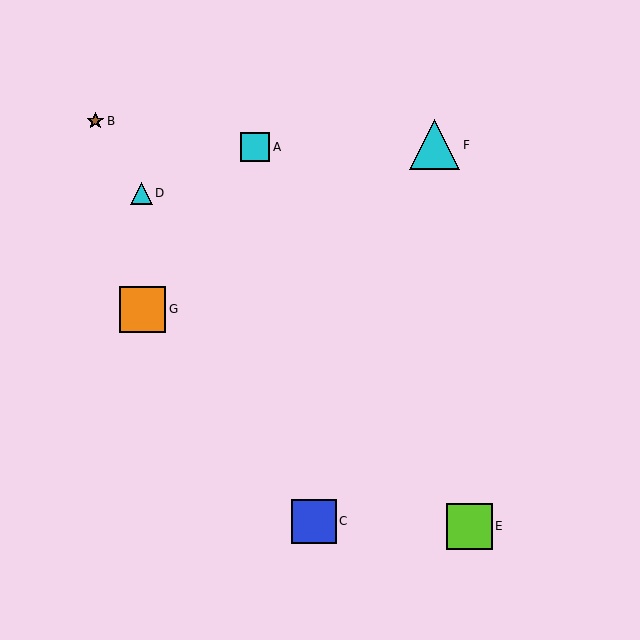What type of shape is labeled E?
Shape E is a lime square.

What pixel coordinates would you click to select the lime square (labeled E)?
Click at (469, 526) to select the lime square E.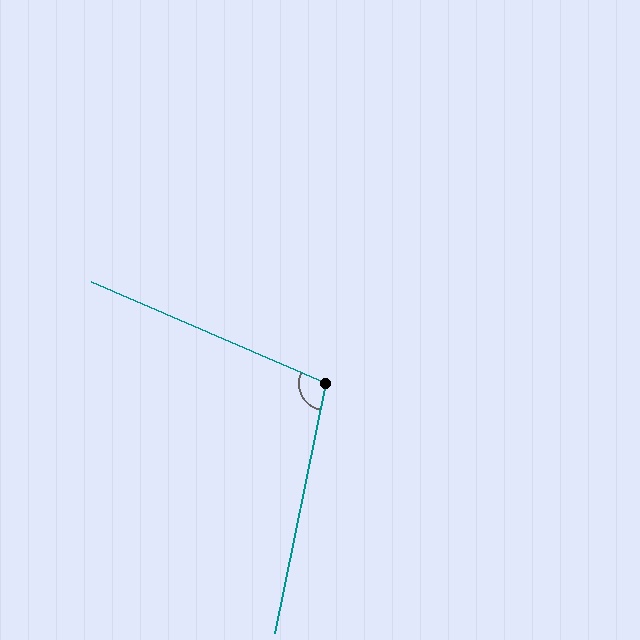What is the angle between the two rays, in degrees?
Approximately 102 degrees.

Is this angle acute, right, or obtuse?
It is obtuse.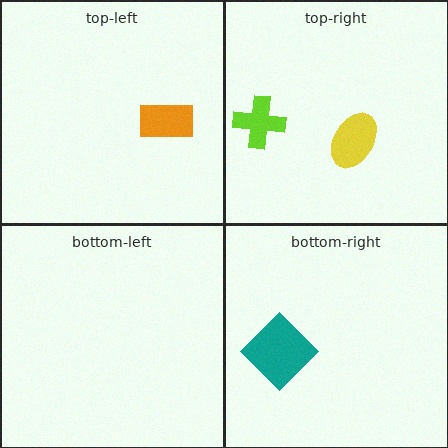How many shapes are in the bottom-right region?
1.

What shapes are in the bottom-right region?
The teal diamond.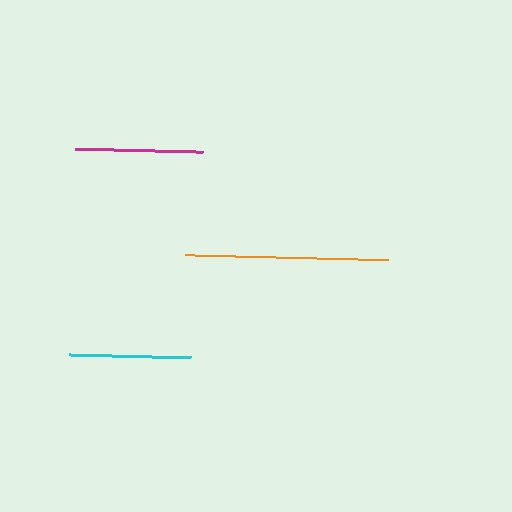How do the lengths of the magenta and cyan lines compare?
The magenta and cyan lines are approximately the same length.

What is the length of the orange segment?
The orange segment is approximately 203 pixels long.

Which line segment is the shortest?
The cyan line is the shortest at approximately 122 pixels.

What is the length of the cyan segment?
The cyan segment is approximately 122 pixels long.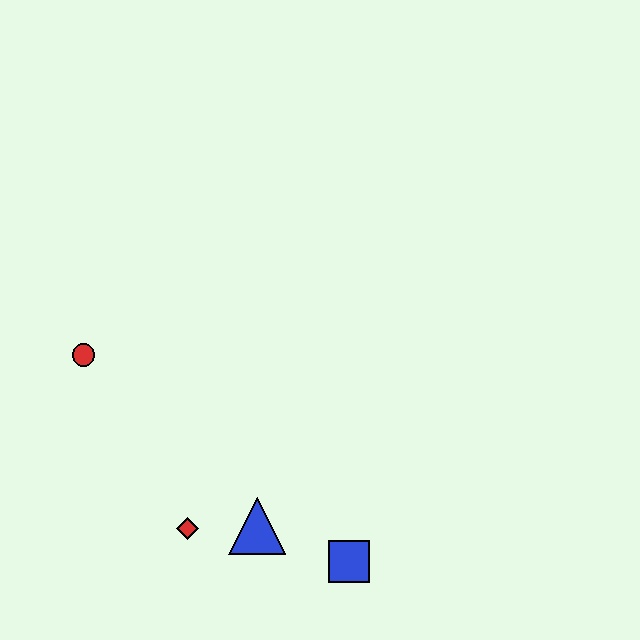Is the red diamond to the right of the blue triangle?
No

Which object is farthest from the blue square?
The red circle is farthest from the blue square.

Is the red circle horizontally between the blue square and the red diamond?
No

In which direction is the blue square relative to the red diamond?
The blue square is to the right of the red diamond.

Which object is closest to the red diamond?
The blue triangle is closest to the red diamond.